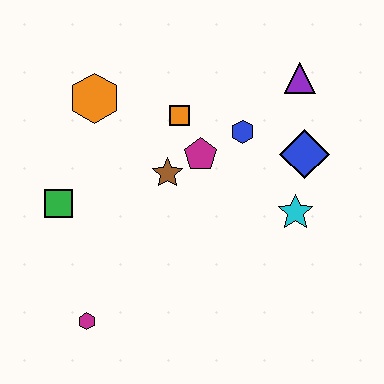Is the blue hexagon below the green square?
No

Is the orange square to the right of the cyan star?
No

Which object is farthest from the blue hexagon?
The magenta hexagon is farthest from the blue hexagon.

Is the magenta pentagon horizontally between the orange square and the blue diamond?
Yes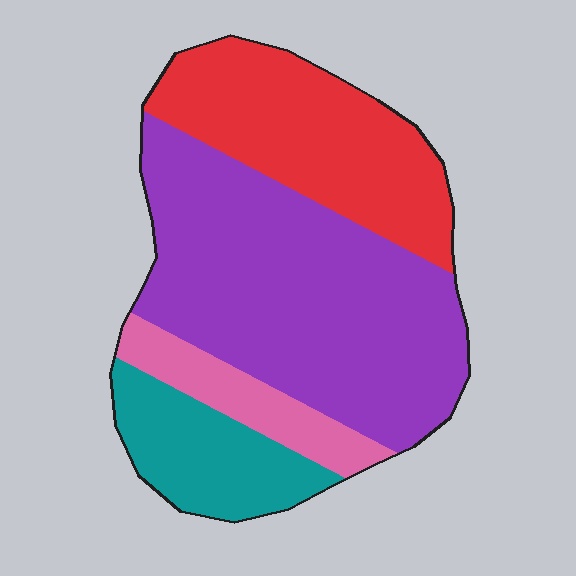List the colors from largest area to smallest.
From largest to smallest: purple, red, teal, pink.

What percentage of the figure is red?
Red takes up between a sixth and a third of the figure.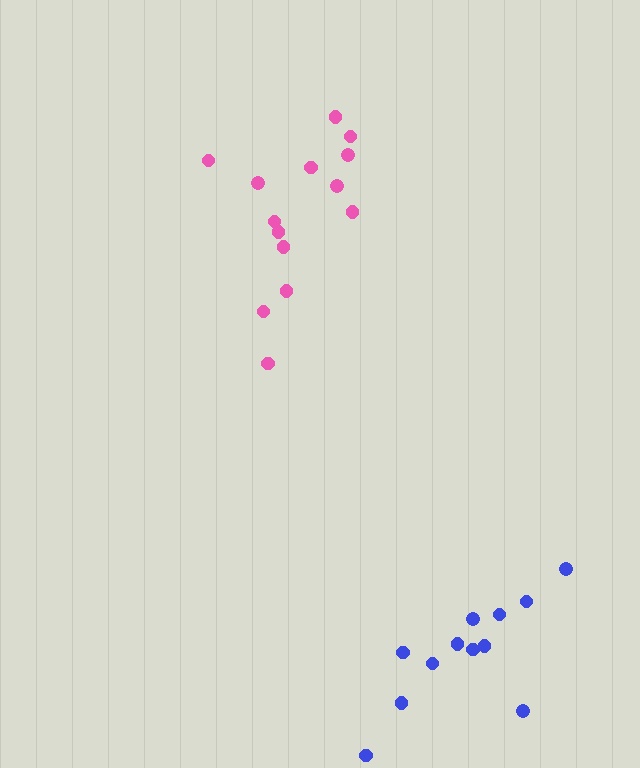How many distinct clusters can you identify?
There are 2 distinct clusters.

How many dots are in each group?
Group 1: 14 dots, Group 2: 12 dots (26 total).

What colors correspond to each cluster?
The clusters are colored: pink, blue.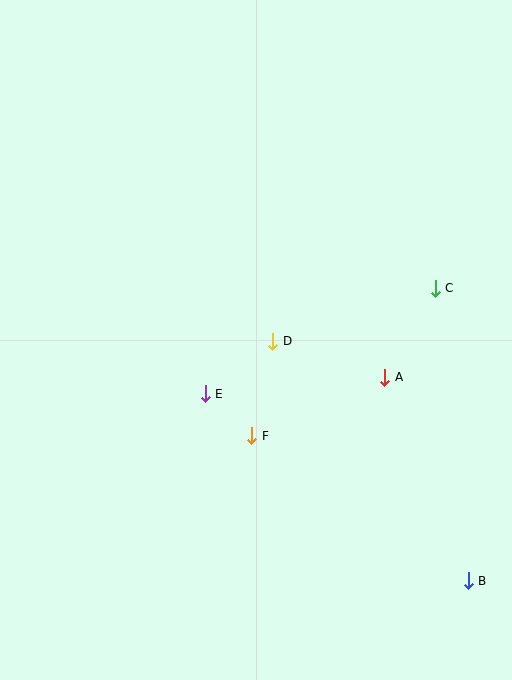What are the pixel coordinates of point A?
Point A is at (385, 377).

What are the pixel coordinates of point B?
Point B is at (468, 581).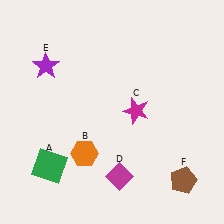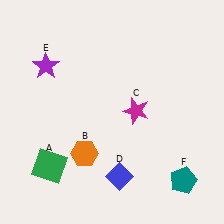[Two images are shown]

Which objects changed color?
D changed from magenta to blue. F changed from brown to teal.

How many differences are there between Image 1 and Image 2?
There are 2 differences between the two images.